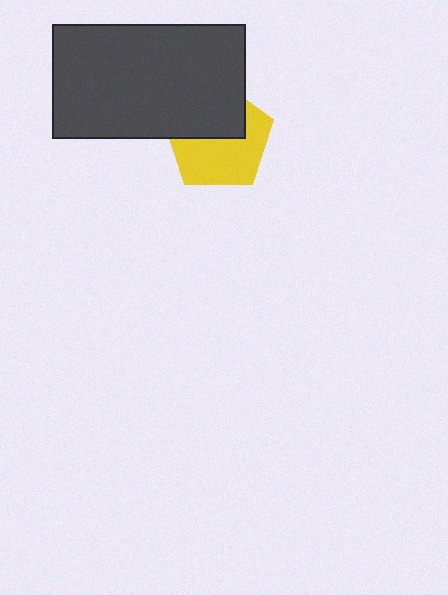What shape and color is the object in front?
The object in front is a dark gray rectangle.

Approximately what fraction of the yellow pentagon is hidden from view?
Roughly 43% of the yellow pentagon is hidden behind the dark gray rectangle.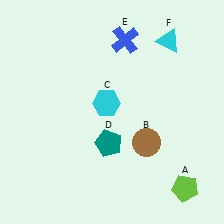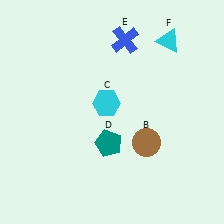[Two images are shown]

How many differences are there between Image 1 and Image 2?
There is 1 difference between the two images.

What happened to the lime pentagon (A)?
The lime pentagon (A) was removed in Image 2. It was in the bottom-right area of Image 1.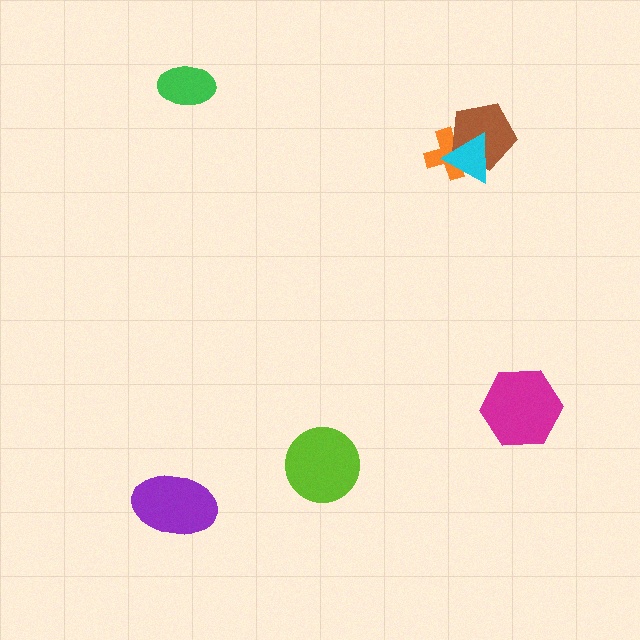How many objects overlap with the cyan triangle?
2 objects overlap with the cyan triangle.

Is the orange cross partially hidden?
Yes, it is partially covered by another shape.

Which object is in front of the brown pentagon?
The cyan triangle is in front of the brown pentagon.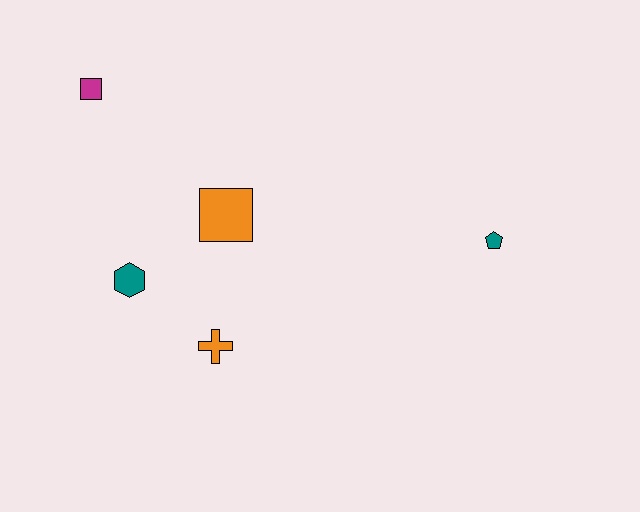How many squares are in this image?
There are 2 squares.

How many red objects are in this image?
There are no red objects.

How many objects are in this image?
There are 5 objects.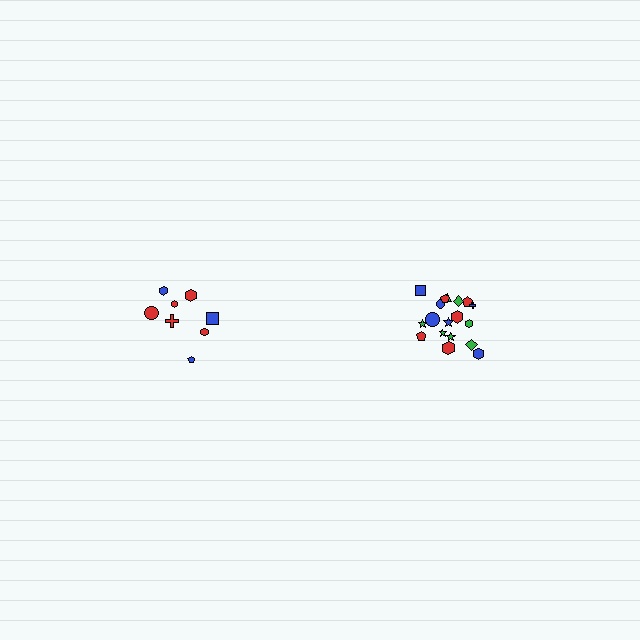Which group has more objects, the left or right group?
The right group.